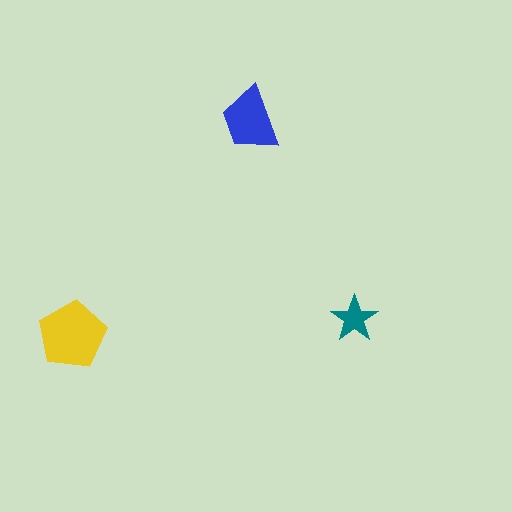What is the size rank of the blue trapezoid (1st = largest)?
2nd.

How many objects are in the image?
There are 3 objects in the image.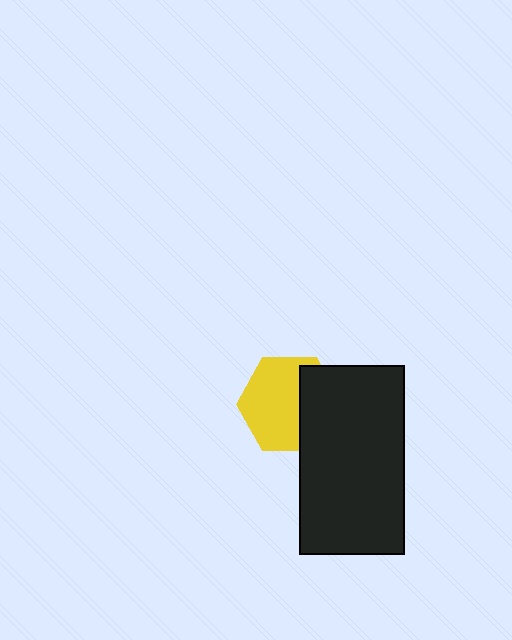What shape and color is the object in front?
The object in front is a black rectangle.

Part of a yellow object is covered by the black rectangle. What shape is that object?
It is a hexagon.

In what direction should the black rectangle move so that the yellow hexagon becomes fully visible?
The black rectangle should move right. That is the shortest direction to clear the overlap and leave the yellow hexagon fully visible.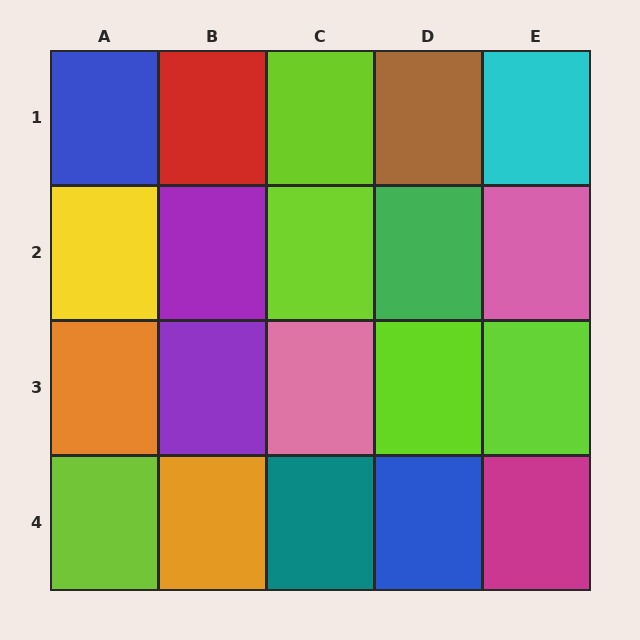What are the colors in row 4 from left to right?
Lime, orange, teal, blue, magenta.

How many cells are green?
1 cell is green.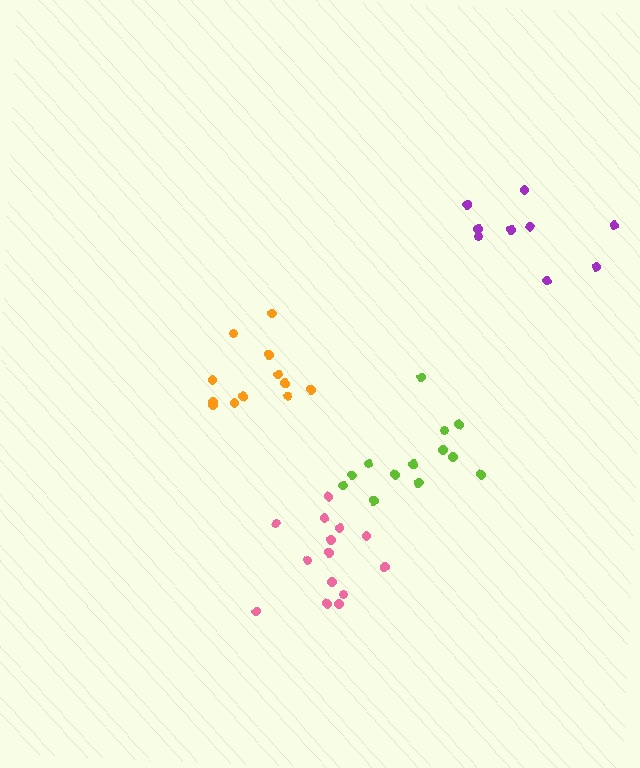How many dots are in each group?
Group 1: 14 dots, Group 2: 9 dots, Group 3: 12 dots, Group 4: 13 dots (48 total).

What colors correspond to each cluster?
The clusters are colored: pink, purple, orange, lime.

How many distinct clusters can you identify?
There are 4 distinct clusters.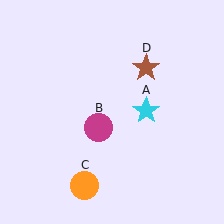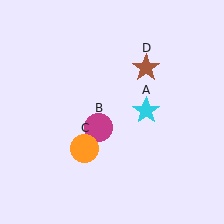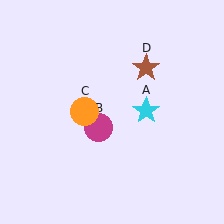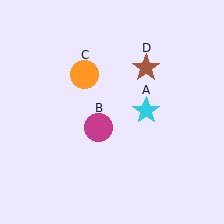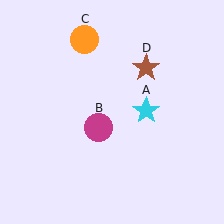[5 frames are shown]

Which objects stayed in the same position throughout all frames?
Cyan star (object A) and magenta circle (object B) and brown star (object D) remained stationary.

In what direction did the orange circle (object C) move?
The orange circle (object C) moved up.